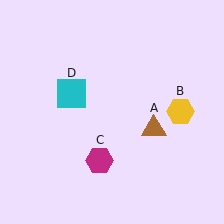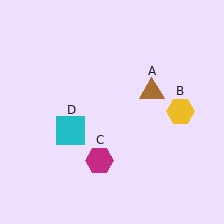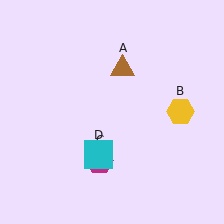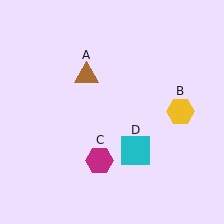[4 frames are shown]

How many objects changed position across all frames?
2 objects changed position: brown triangle (object A), cyan square (object D).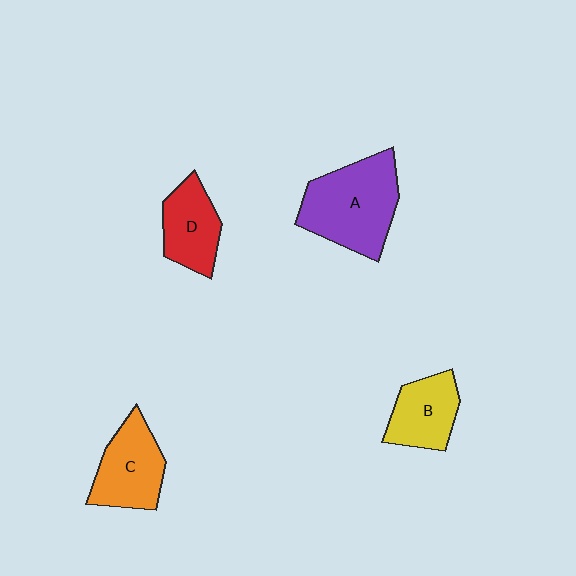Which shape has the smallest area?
Shape B (yellow).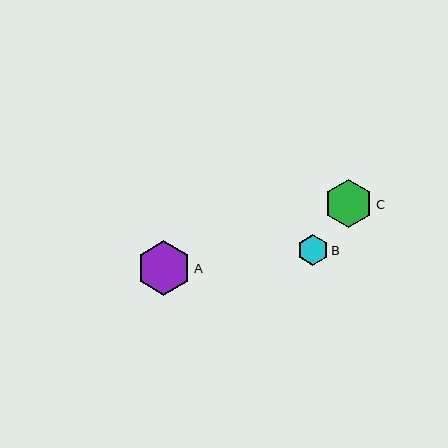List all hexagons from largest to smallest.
From largest to smallest: A, C, B.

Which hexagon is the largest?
Hexagon A is the largest with a size of approximately 55 pixels.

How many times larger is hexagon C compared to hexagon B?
Hexagon C is approximately 1.6 times the size of hexagon B.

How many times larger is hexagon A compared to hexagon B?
Hexagon A is approximately 1.8 times the size of hexagon B.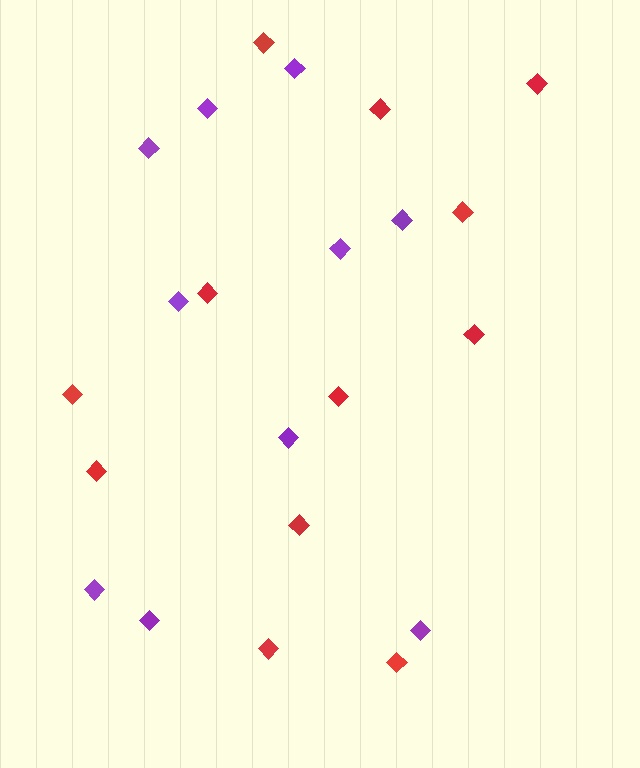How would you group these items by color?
There are 2 groups: one group of red diamonds (12) and one group of purple diamonds (10).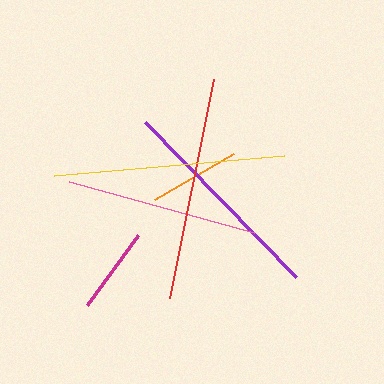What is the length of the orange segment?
The orange segment is approximately 92 pixels long.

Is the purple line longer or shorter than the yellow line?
The yellow line is longer than the purple line.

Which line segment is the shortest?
The magenta line is the shortest at approximately 87 pixels.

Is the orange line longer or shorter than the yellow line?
The yellow line is longer than the orange line.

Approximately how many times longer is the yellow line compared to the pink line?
The yellow line is approximately 1.2 times the length of the pink line.